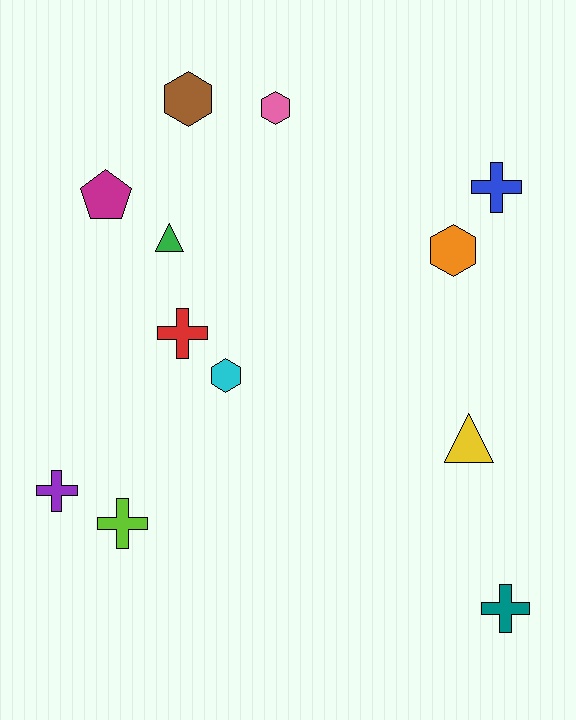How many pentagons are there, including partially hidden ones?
There is 1 pentagon.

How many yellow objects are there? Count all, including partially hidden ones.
There is 1 yellow object.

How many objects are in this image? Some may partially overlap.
There are 12 objects.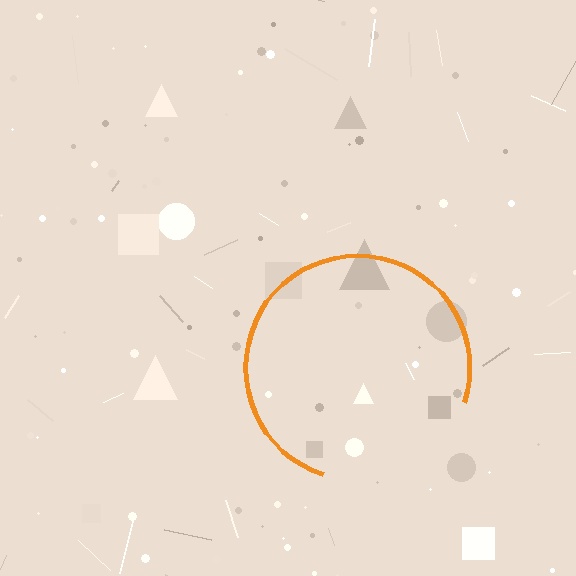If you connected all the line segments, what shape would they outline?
They would outline a circle.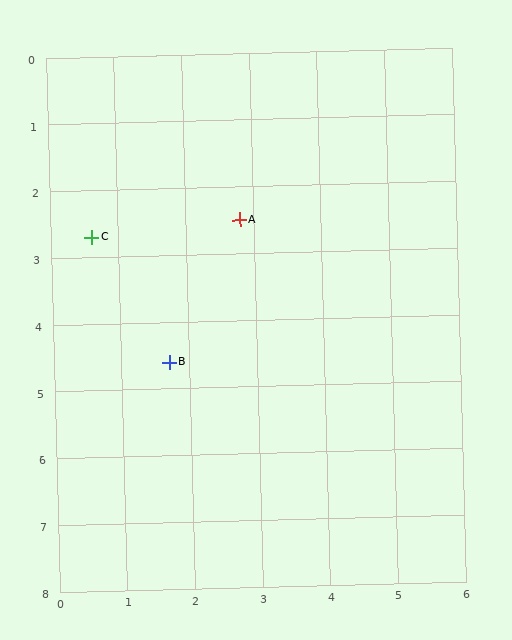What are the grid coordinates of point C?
Point C is at approximately (0.6, 2.7).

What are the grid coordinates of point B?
Point B is at approximately (1.7, 4.6).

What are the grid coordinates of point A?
Point A is at approximately (2.8, 2.5).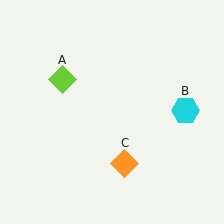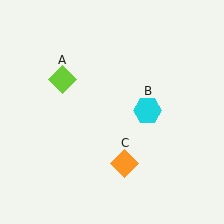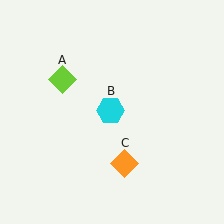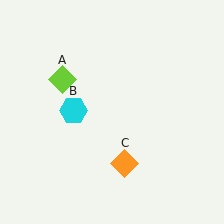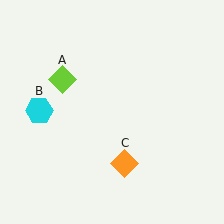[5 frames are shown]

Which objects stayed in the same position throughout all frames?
Lime diamond (object A) and orange diamond (object C) remained stationary.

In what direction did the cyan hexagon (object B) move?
The cyan hexagon (object B) moved left.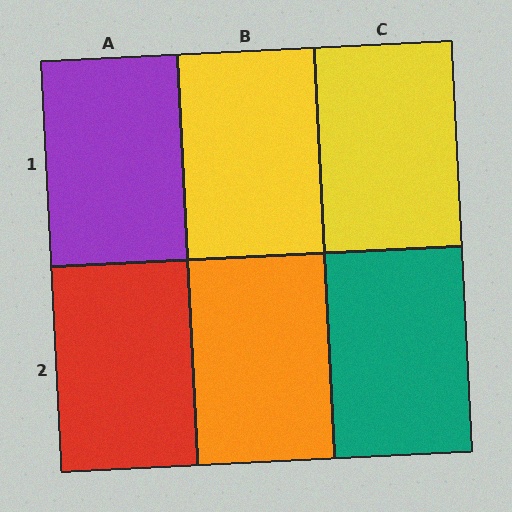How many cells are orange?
1 cell is orange.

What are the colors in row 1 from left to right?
Purple, yellow, yellow.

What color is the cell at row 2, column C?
Teal.